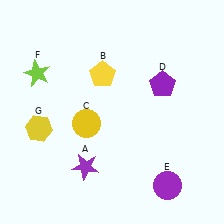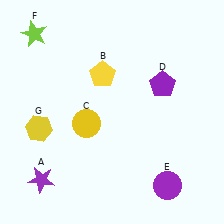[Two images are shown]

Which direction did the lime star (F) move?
The lime star (F) moved up.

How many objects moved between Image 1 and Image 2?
2 objects moved between the two images.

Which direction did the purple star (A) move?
The purple star (A) moved left.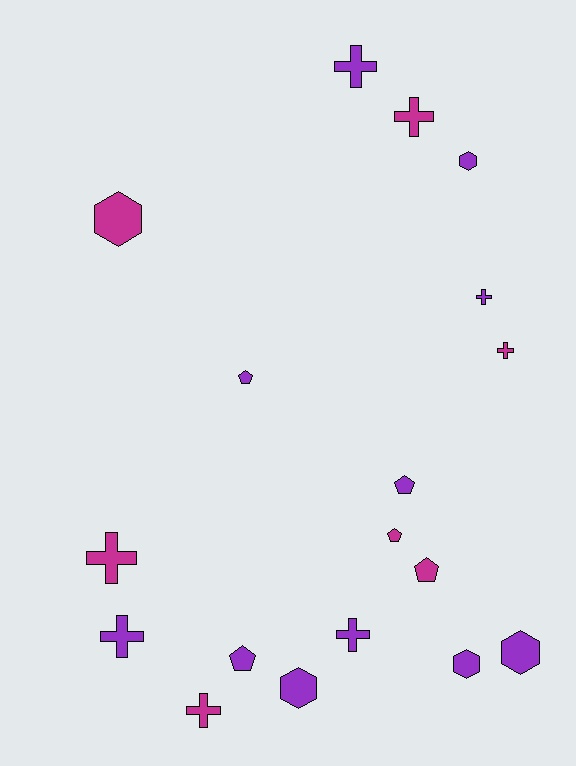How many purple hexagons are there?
There are 4 purple hexagons.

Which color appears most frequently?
Purple, with 11 objects.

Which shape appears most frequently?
Cross, with 8 objects.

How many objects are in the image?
There are 18 objects.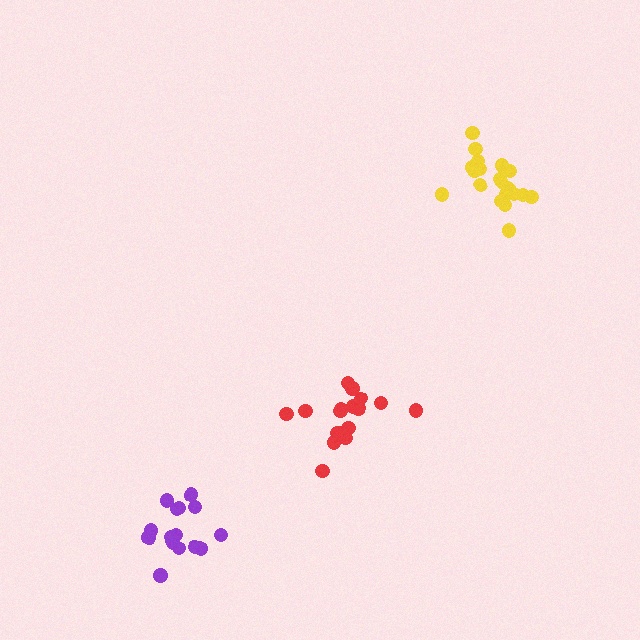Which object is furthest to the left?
The purple cluster is leftmost.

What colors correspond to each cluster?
The clusters are colored: red, purple, yellow.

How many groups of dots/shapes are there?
There are 3 groups.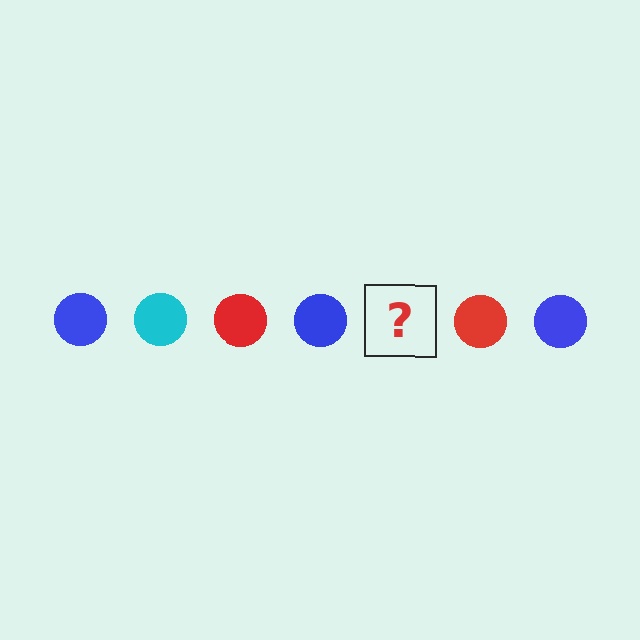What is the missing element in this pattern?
The missing element is a cyan circle.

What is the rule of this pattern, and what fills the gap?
The rule is that the pattern cycles through blue, cyan, red circles. The gap should be filled with a cyan circle.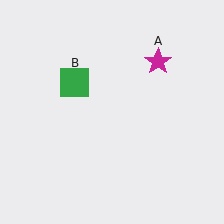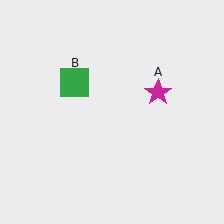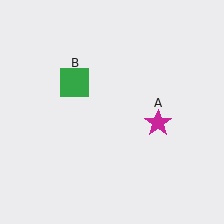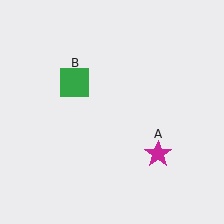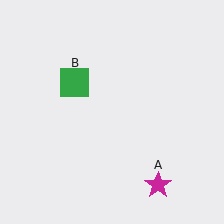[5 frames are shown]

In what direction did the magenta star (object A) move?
The magenta star (object A) moved down.